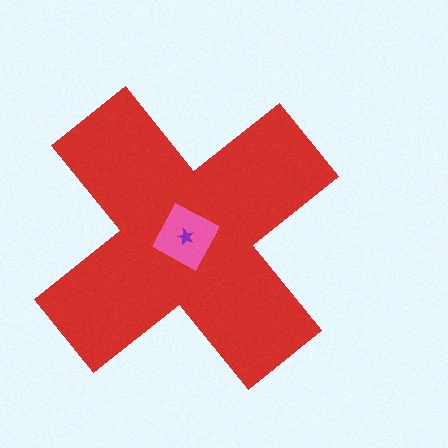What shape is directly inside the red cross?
The pink diamond.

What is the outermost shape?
The red cross.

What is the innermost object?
The purple star.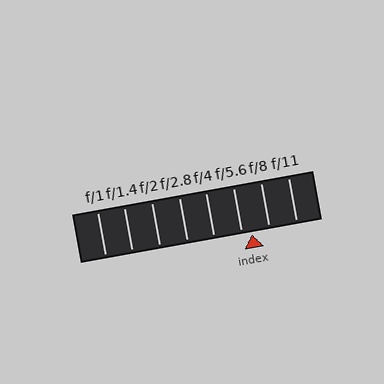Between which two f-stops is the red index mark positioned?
The index mark is between f/5.6 and f/8.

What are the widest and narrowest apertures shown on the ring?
The widest aperture shown is f/1 and the narrowest is f/11.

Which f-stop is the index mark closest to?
The index mark is closest to f/5.6.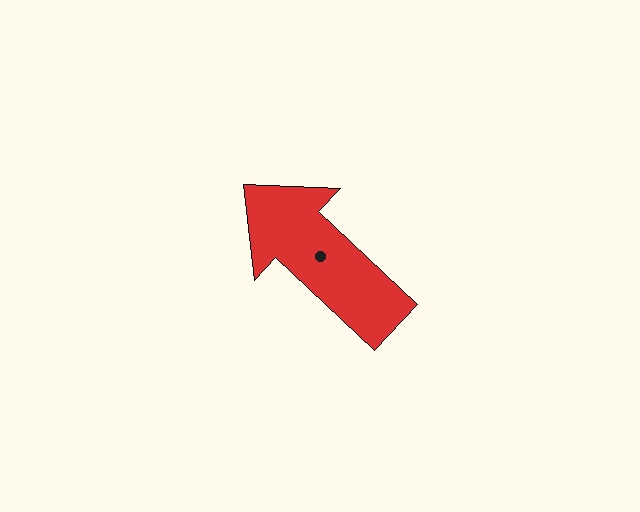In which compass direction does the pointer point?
Northwest.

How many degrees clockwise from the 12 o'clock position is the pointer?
Approximately 313 degrees.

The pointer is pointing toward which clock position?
Roughly 10 o'clock.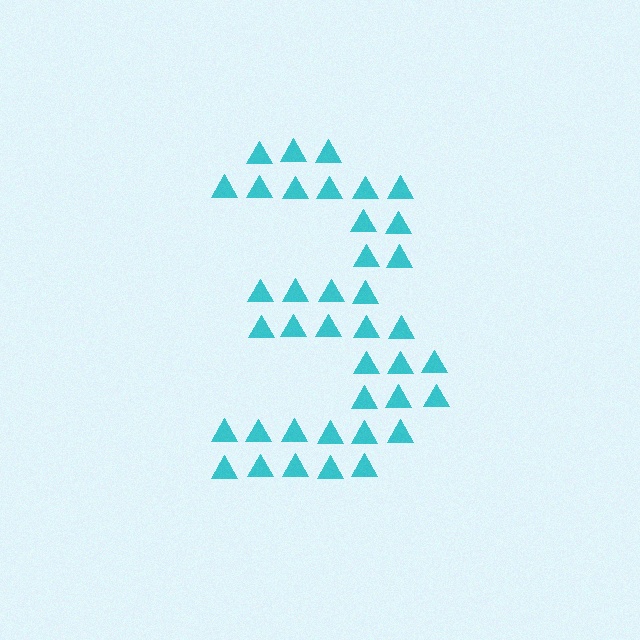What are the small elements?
The small elements are triangles.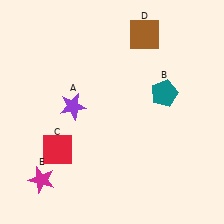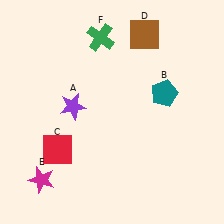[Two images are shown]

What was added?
A green cross (F) was added in Image 2.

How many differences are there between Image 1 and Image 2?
There is 1 difference between the two images.